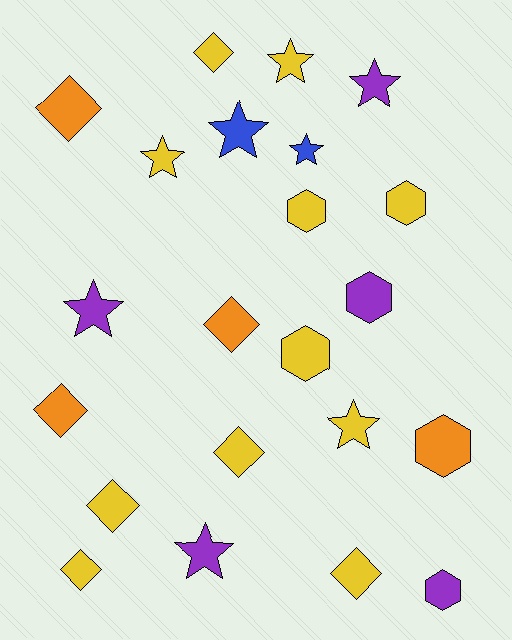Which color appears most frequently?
Yellow, with 11 objects.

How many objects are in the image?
There are 22 objects.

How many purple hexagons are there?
There are 2 purple hexagons.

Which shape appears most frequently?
Diamond, with 8 objects.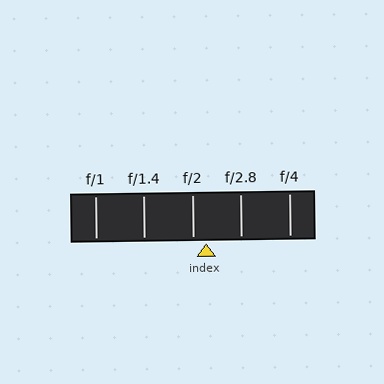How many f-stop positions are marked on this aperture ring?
There are 5 f-stop positions marked.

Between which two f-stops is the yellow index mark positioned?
The index mark is between f/2 and f/2.8.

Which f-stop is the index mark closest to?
The index mark is closest to f/2.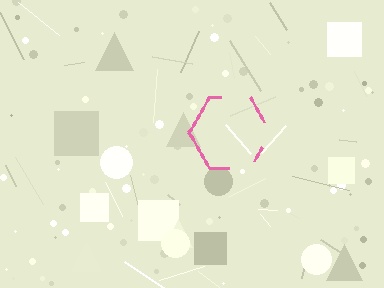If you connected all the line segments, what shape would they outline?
They would outline a hexagon.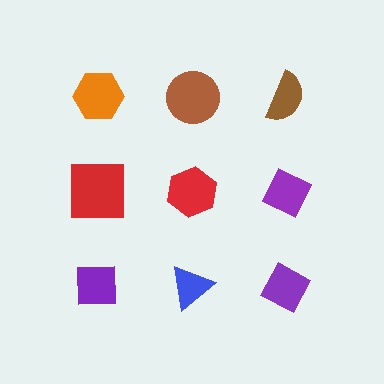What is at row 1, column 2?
A brown circle.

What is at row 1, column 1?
An orange hexagon.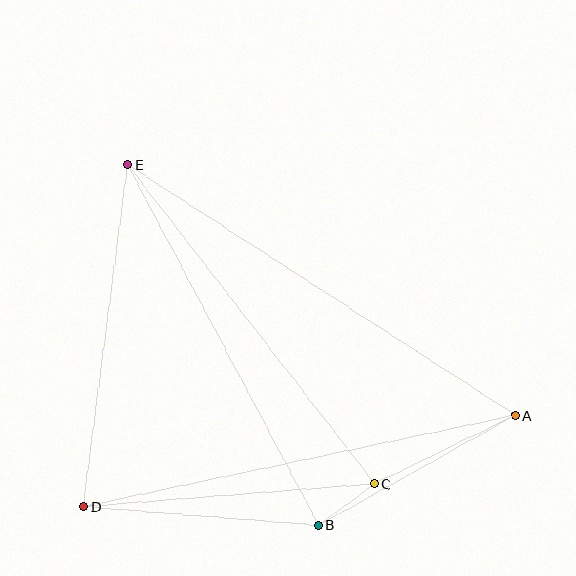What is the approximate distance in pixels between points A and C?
The distance between A and C is approximately 156 pixels.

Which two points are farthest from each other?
Points A and E are farthest from each other.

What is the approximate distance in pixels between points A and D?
The distance between A and D is approximately 441 pixels.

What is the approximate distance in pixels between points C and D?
The distance between C and D is approximately 292 pixels.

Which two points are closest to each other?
Points B and C are closest to each other.